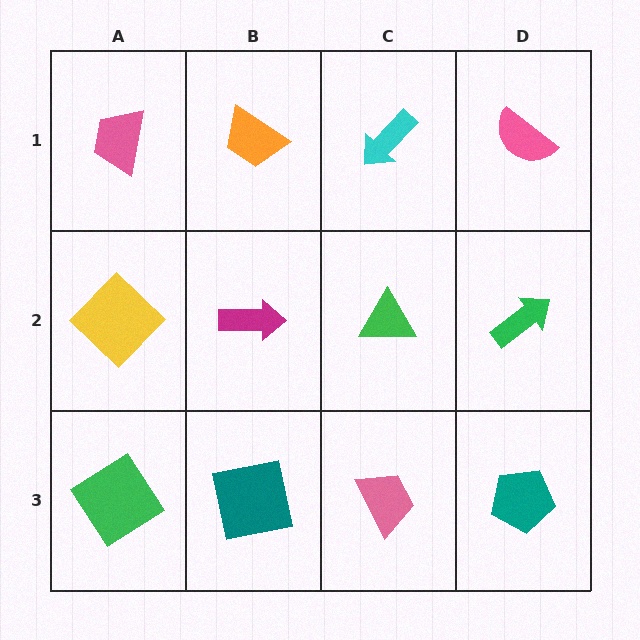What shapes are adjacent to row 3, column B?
A magenta arrow (row 2, column B), a green diamond (row 3, column A), a pink trapezoid (row 3, column C).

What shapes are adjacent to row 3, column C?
A green triangle (row 2, column C), a teal square (row 3, column B), a teal pentagon (row 3, column D).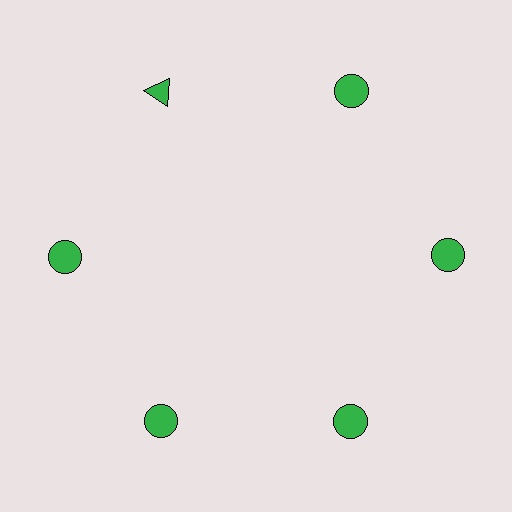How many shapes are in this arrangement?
There are 6 shapes arranged in a ring pattern.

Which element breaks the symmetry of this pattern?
The green triangle at roughly the 11 o'clock position breaks the symmetry. All other shapes are green circles.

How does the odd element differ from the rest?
It has a different shape: triangle instead of circle.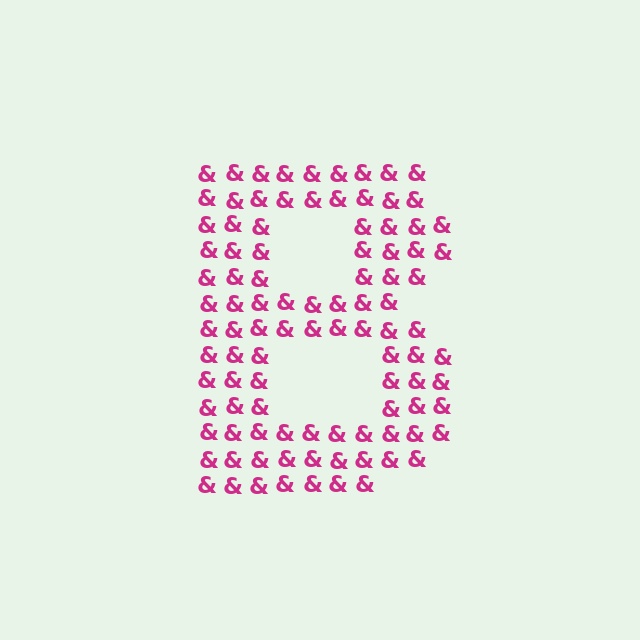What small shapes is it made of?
It is made of small ampersands.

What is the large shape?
The large shape is the letter B.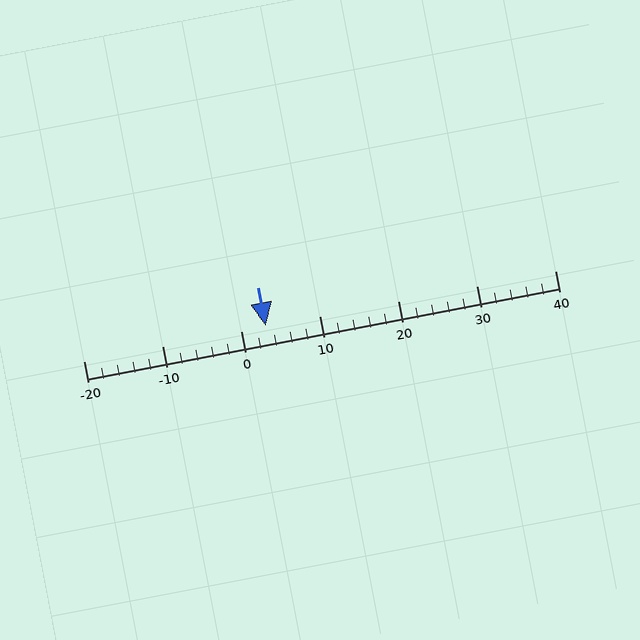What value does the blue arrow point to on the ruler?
The blue arrow points to approximately 3.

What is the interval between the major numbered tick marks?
The major tick marks are spaced 10 units apart.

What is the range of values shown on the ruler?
The ruler shows values from -20 to 40.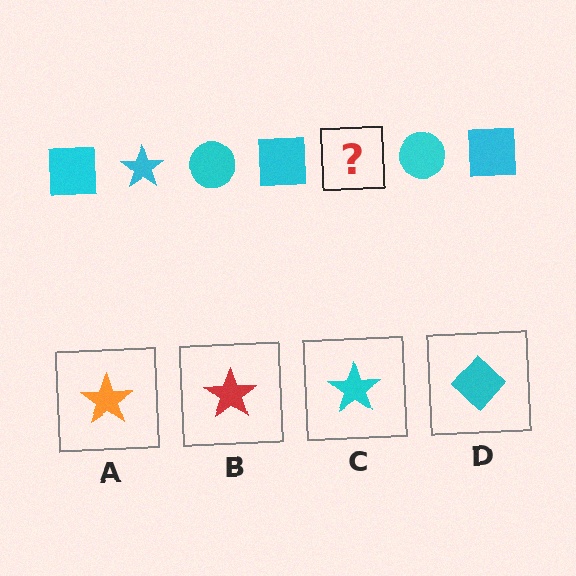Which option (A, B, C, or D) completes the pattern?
C.